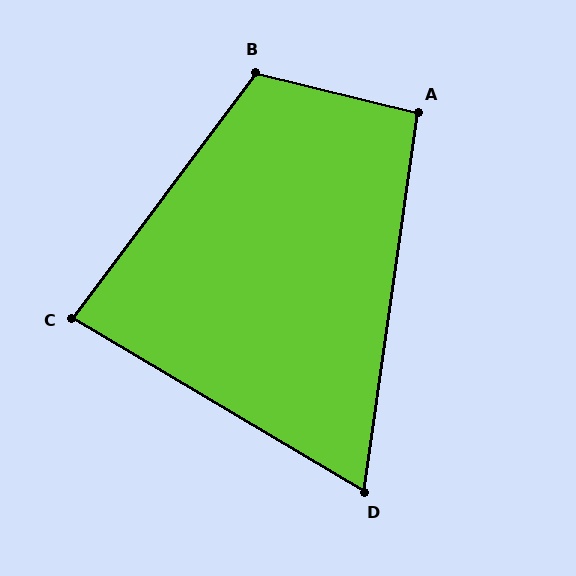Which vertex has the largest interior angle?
B, at approximately 113 degrees.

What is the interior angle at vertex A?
Approximately 96 degrees (obtuse).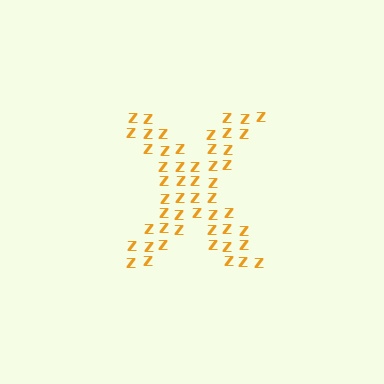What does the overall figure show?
The overall figure shows the letter X.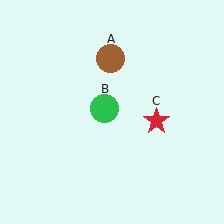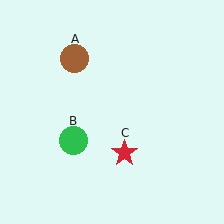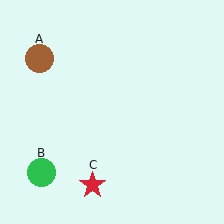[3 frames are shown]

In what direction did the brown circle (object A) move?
The brown circle (object A) moved left.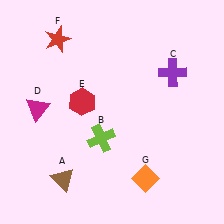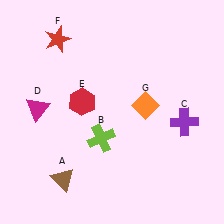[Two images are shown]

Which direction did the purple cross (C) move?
The purple cross (C) moved down.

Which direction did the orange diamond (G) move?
The orange diamond (G) moved up.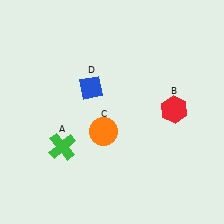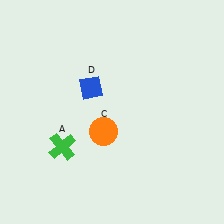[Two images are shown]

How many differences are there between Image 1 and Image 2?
There is 1 difference between the two images.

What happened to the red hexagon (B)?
The red hexagon (B) was removed in Image 2. It was in the top-right area of Image 1.